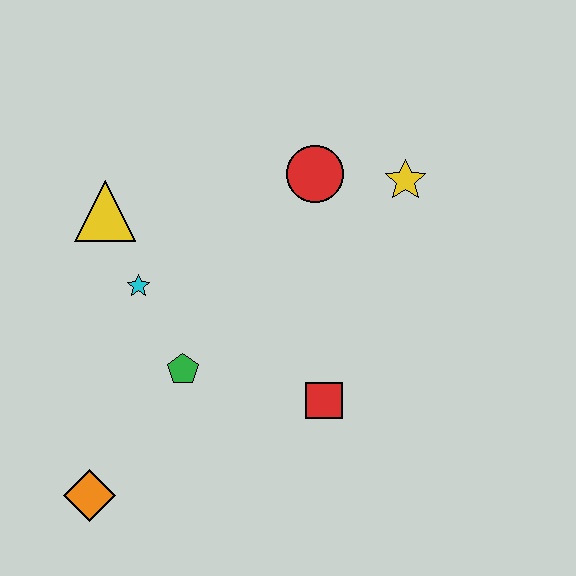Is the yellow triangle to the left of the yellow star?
Yes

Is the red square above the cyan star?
No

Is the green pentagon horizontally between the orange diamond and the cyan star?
No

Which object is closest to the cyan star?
The yellow triangle is closest to the cyan star.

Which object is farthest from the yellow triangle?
The yellow star is farthest from the yellow triangle.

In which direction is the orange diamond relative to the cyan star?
The orange diamond is below the cyan star.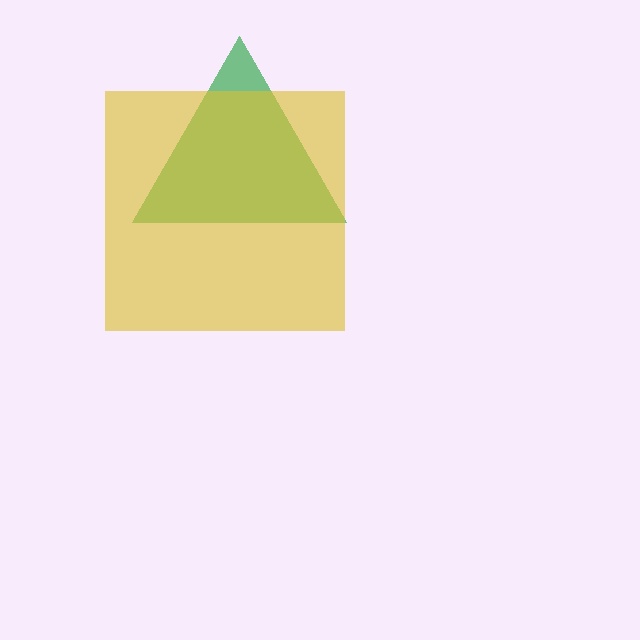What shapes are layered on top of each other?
The layered shapes are: a green triangle, a yellow square.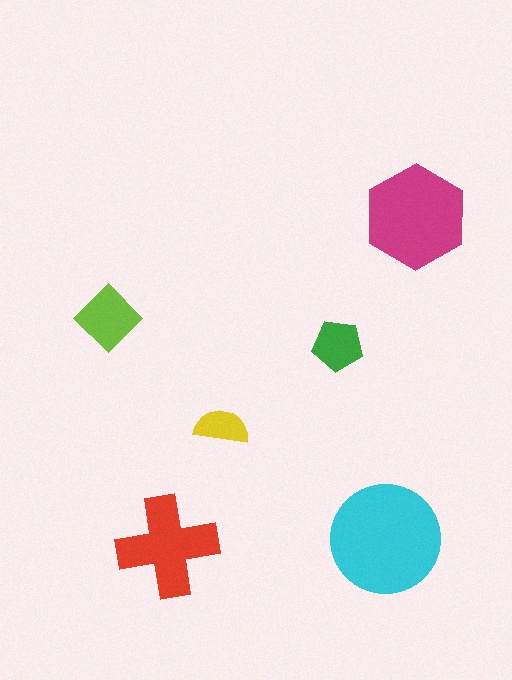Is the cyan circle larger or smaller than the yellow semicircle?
Larger.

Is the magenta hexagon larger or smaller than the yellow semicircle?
Larger.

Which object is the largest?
The cyan circle.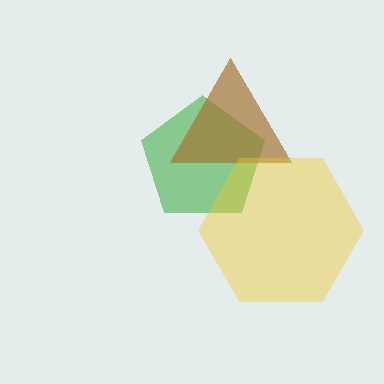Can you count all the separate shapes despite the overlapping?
Yes, there are 3 separate shapes.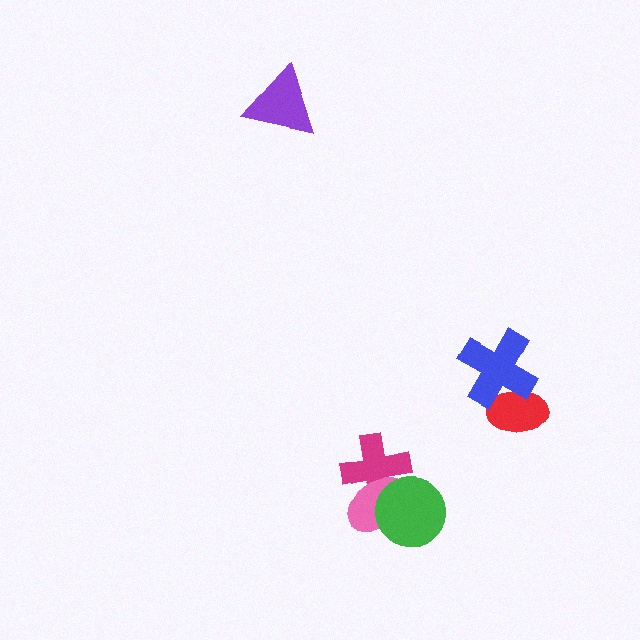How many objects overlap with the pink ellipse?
2 objects overlap with the pink ellipse.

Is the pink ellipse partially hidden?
Yes, it is partially covered by another shape.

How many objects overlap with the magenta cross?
2 objects overlap with the magenta cross.